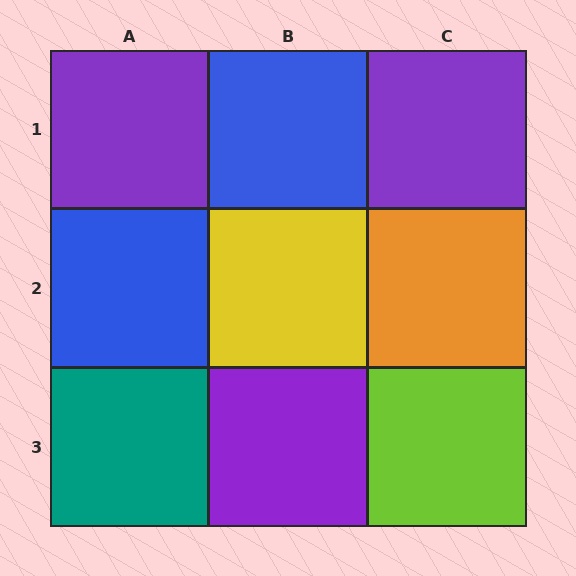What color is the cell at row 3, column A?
Teal.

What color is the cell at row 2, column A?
Blue.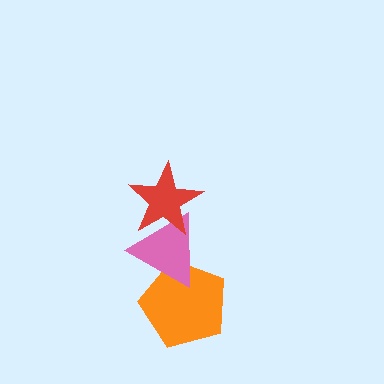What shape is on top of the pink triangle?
The red star is on top of the pink triangle.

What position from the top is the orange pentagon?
The orange pentagon is 3rd from the top.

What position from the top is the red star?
The red star is 1st from the top.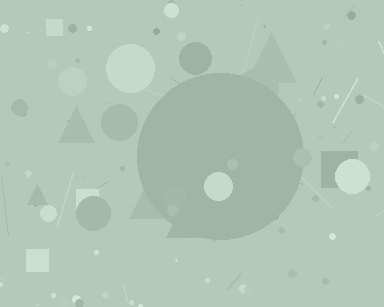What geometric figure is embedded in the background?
A circle is embedded in the background.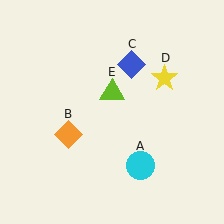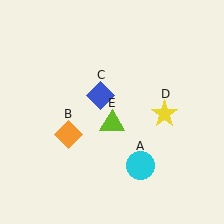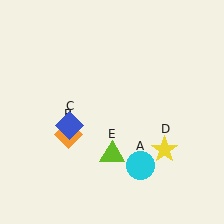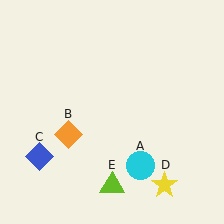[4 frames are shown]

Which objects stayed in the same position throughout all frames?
Cyan circle (object A) and orange diamond (object B) remained stationary.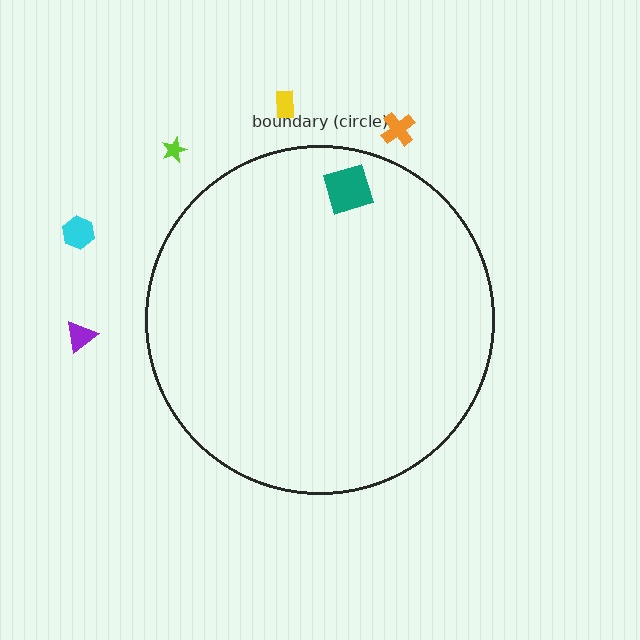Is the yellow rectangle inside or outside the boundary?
Outside.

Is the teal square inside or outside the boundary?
Inside.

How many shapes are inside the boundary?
1 inside, 5 outside.